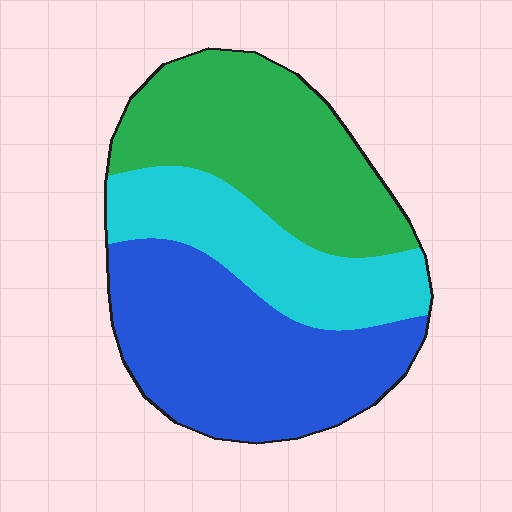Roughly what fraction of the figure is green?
Green covers around 35% of the figure.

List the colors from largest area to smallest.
From largest to smallest: blue, green, cyan.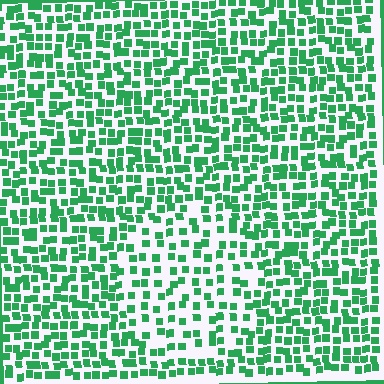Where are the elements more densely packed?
The elements are more densely packed outside the circle boundary.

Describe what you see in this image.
The image contains small green elements arranged at two different densities. A circle-shaped region is visible where the elements are less densely packed than the surrounding area.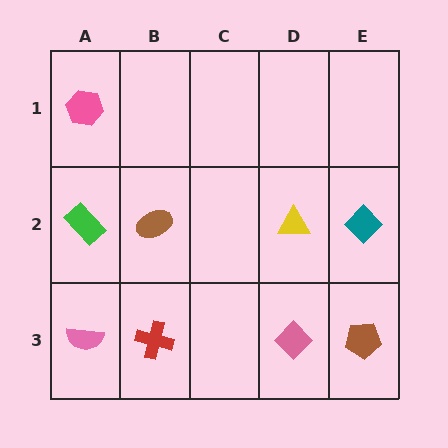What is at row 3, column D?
A pink diamond.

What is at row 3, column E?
A brown pentagon.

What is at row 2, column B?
A brown ellipse.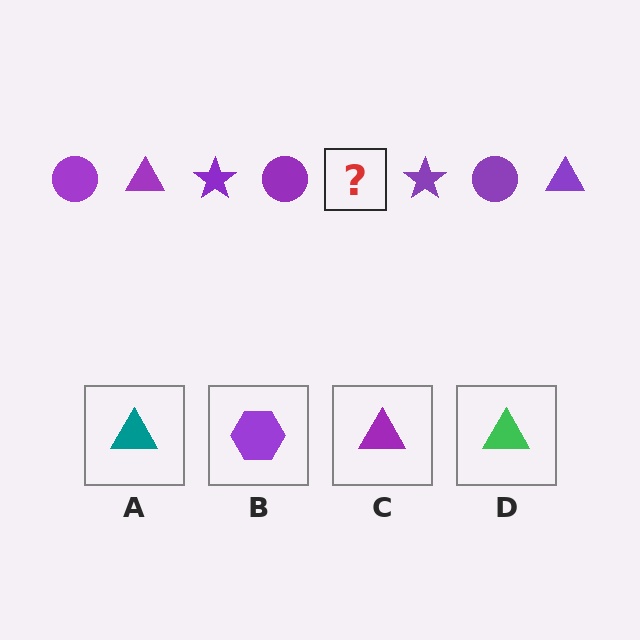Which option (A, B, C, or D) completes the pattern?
C.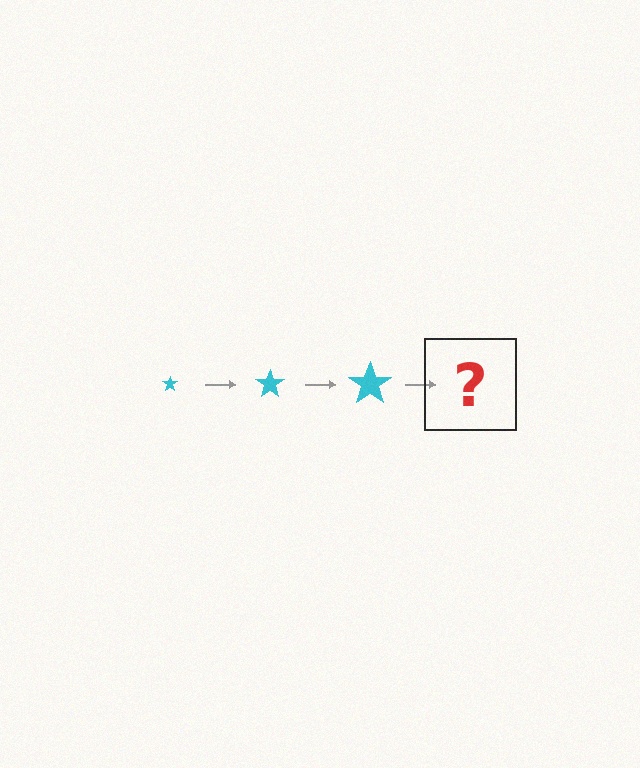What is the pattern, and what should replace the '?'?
The pattern is that the star gets progressively larger each step. The '?' should be a cyan star, larger than the previous one.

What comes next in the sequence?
The next element should be a cyan star, larger than the previous one.